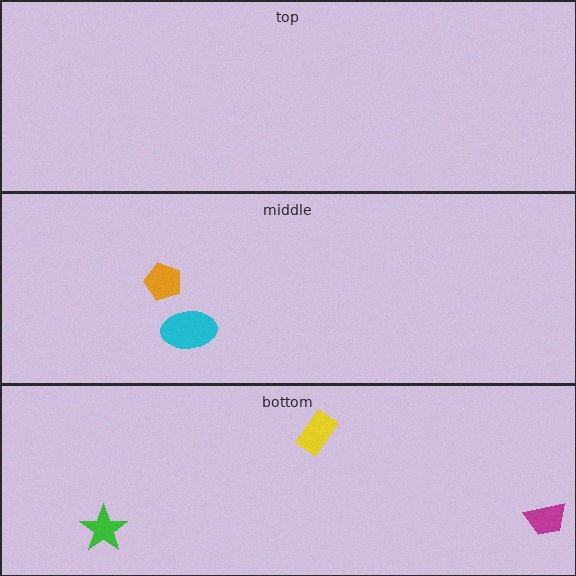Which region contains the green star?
The bottom region.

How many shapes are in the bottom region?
3.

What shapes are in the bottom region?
The magenta trapezoid, the yellow rectangle, the green star.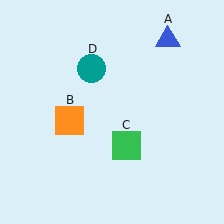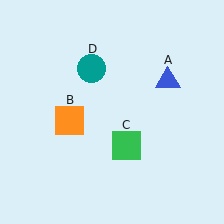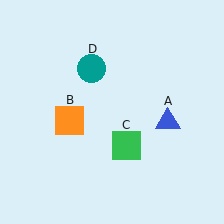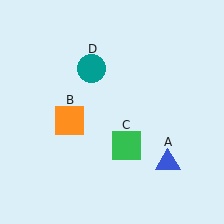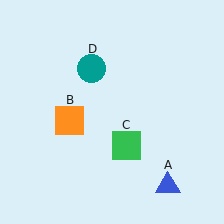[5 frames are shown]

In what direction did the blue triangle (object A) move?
The blue triangle (object A) moved down.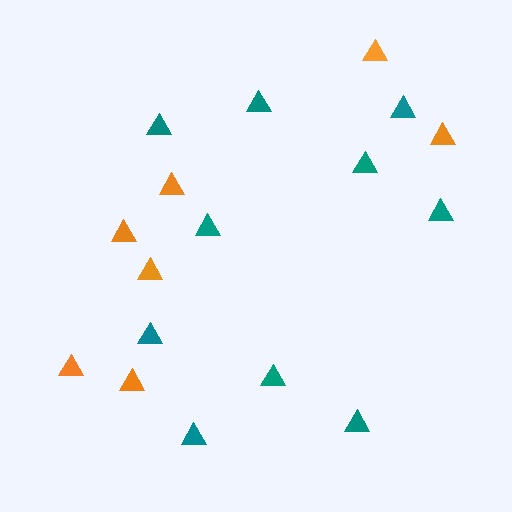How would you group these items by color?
There are 2 groups: one group of teal triangles (10) and one group of orange triangles (7).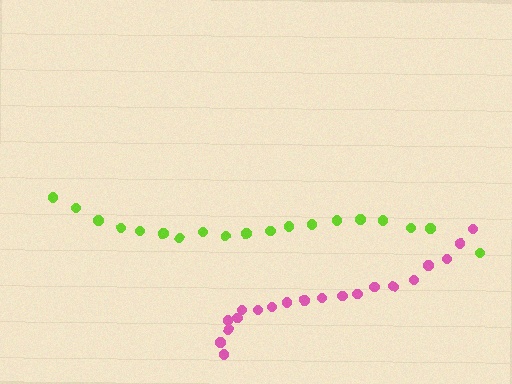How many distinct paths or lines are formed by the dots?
There are 2 distinct paths.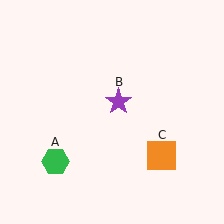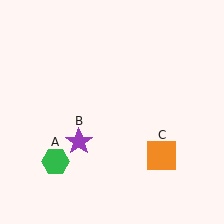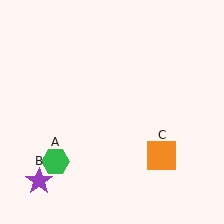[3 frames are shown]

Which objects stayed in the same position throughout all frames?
Green hexagon (object A) and orange square (object C) remained stationary.